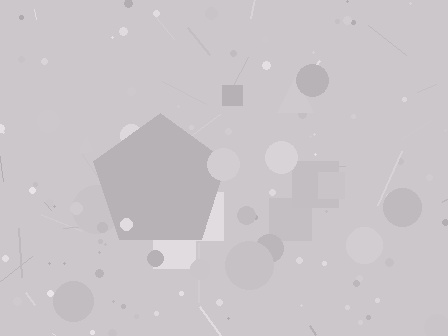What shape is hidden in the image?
A pentagon is hidden in the image.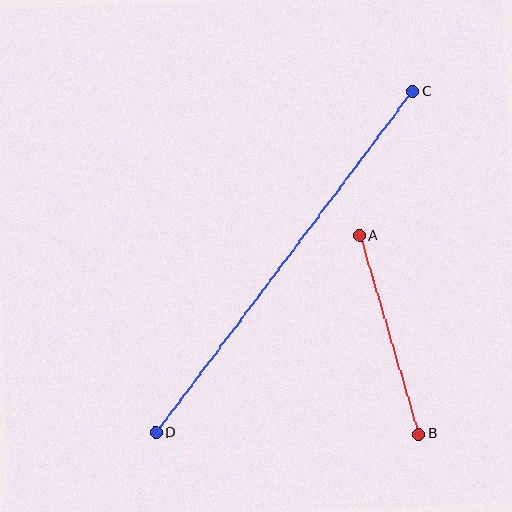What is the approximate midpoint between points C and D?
The midpoint is at approximately (284, 262) pixels.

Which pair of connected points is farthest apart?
Points C and D are farthest apart.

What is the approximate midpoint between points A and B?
The midpoint is at approximately (389, 335) pixels.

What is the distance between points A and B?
The distance is approximately 207 pixels.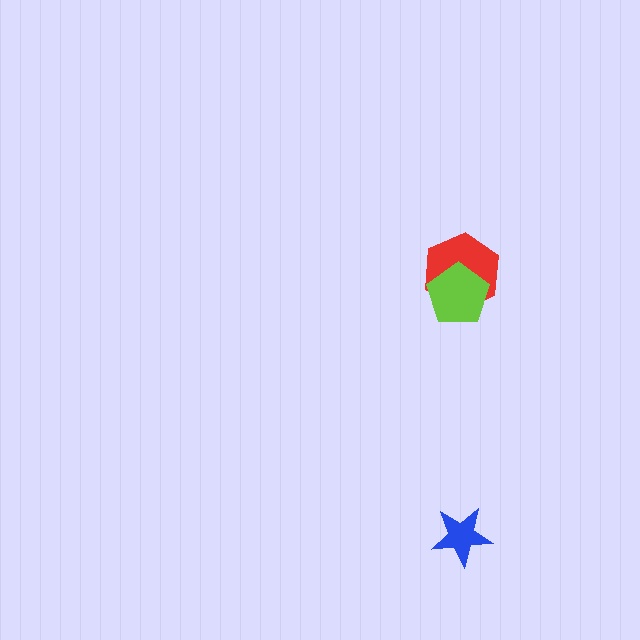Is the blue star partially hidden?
No, no other shape covers it.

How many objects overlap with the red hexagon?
1 object overlaps with the red hexagon.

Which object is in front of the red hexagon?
The lime pentagon is in front of the red hexagon.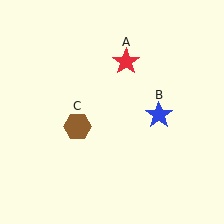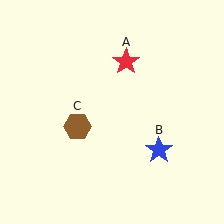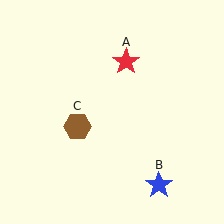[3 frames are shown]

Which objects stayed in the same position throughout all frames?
Red star (object A) and brown hexagon (object C) remained stationary.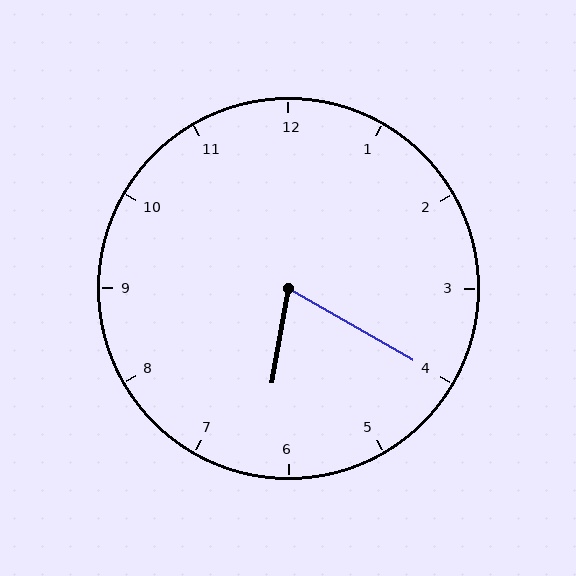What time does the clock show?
6:20.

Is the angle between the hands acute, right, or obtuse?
It is acute.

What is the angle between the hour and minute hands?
Approximately 70 degrees.